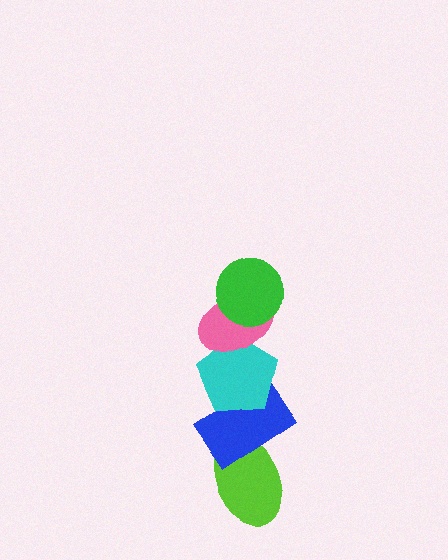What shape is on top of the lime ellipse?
The blue rectangle is on top of the lime ellipse.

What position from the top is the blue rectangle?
The blue rectangle is 4th from the top.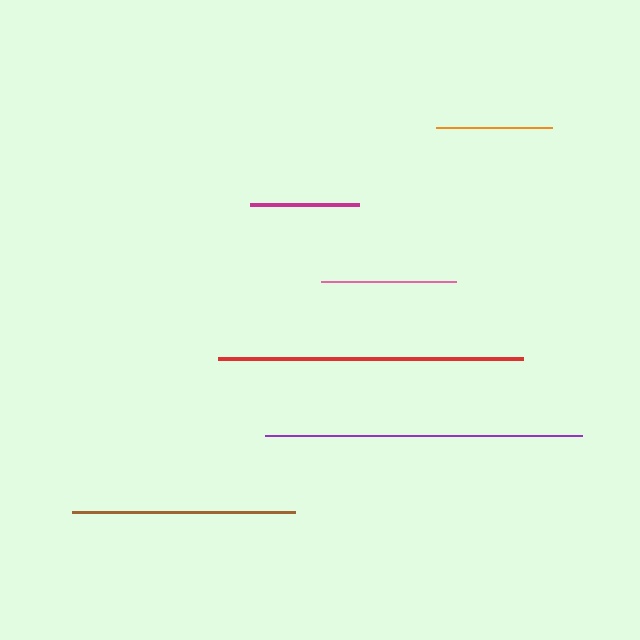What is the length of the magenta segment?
The magenta segment is approximately 109 pixels long.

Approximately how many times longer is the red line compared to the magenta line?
The red line is approximately 2.8 times the length of the magenta line.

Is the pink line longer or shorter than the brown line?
The brown line is longer than the pink line.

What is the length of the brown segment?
The brown segment is approximately 223 pixels long.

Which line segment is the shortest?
The magenta line is the shortest at approximately 109 pixels.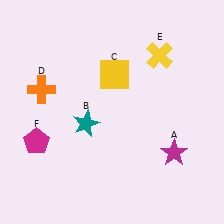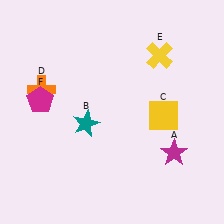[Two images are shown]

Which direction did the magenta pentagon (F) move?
The magenta pentagon (F) moved up.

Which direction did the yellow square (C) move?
The yellow square (C) moved right.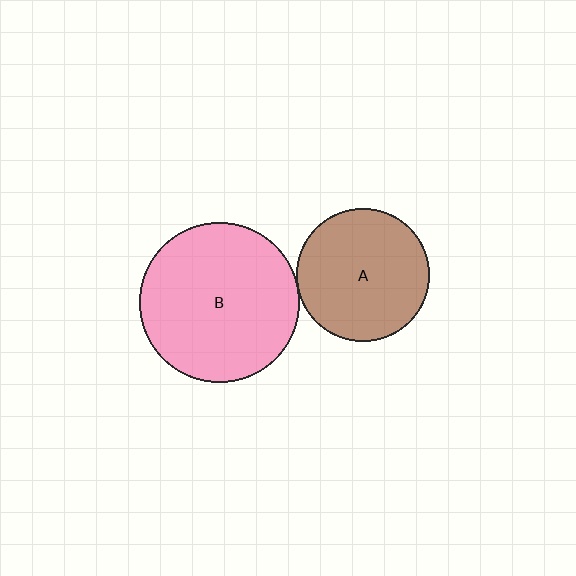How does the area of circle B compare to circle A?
Approximately 1.4 times.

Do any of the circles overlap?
No, none of the circles overlap.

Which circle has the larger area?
Circle B (pink).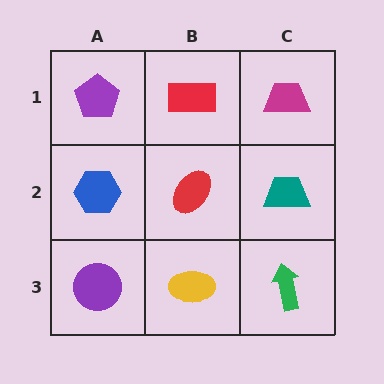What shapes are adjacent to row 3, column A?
A blue hexagon (row 2, column A), a yellow ellipse (row 3, column B).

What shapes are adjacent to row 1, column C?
A teal trapezoid (row 2, column C), a red rectangle (row 1, column B).